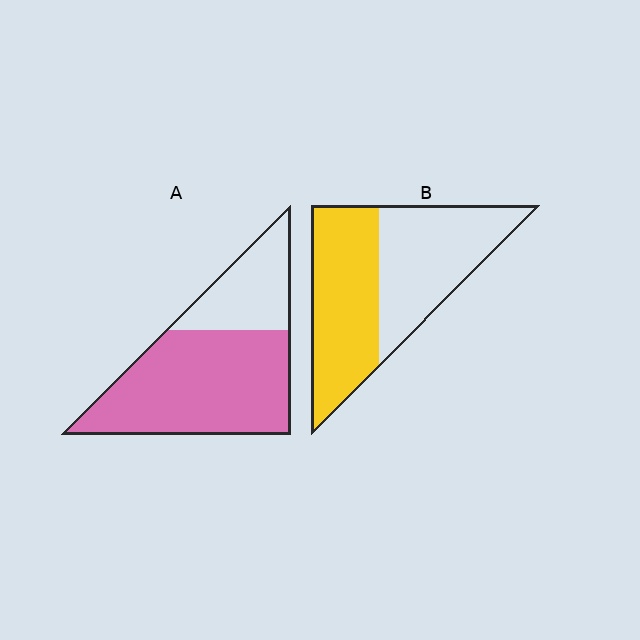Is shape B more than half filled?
Roughly half.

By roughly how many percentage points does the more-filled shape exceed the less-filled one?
By roughly 20 percentage points (A over B).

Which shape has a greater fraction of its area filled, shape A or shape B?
Shape A.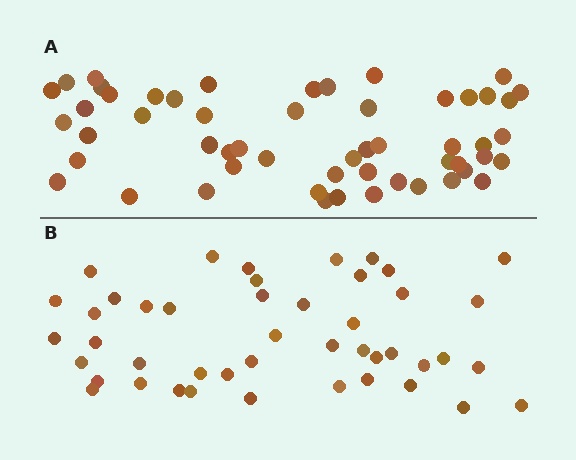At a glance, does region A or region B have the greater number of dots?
Region A (the top region) has more dots.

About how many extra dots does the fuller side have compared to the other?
Region A has roughly 8 or so more dots than region B.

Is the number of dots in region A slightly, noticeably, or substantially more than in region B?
Region A has only slightly more — the two regions are fairly close. The ratio is roughly 1.2 to 1.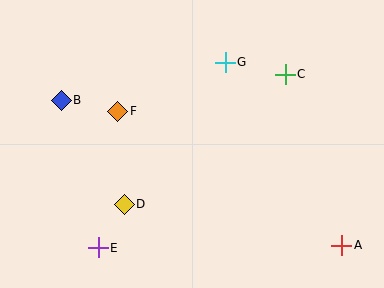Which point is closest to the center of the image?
Point F at (118, 111) is closest to the center.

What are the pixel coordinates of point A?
Point A is at (342, 245).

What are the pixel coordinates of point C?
Point C is at (285, 74).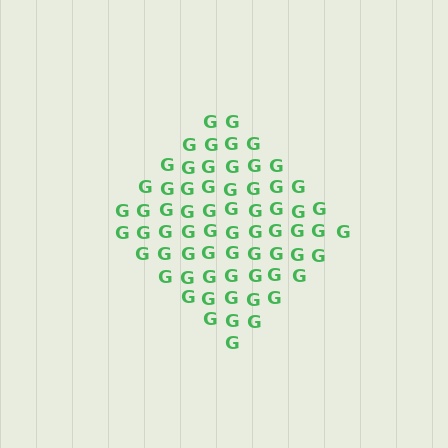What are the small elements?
The small elements are letter G's.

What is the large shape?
The large shape is a diamond.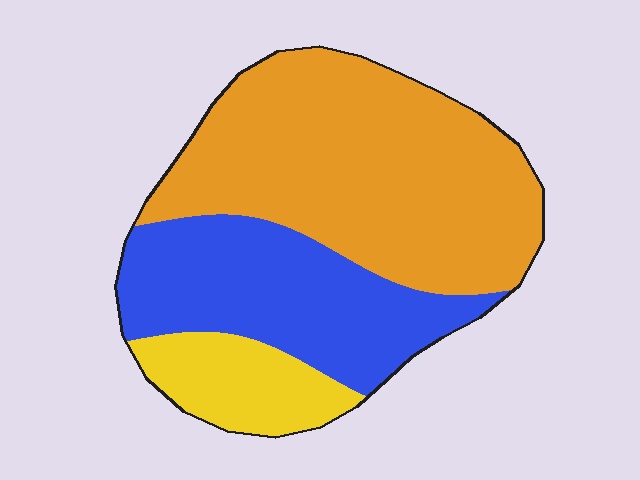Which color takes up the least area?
Yellow, at roughly 15%.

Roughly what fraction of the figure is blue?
Blue takes up between a sixth and a third of the figure.